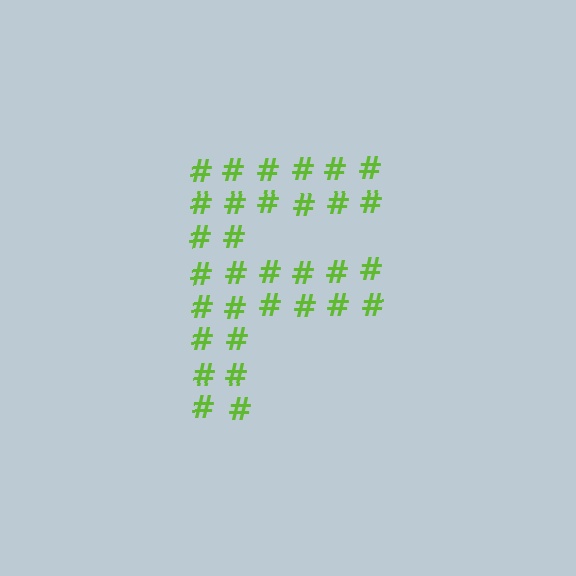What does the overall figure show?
The overall figure shows the letter F.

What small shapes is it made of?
It is made of small hash symbols.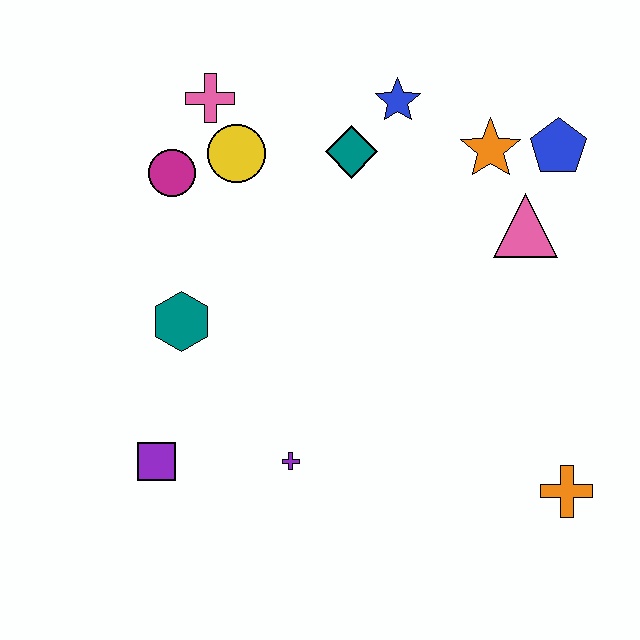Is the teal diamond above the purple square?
Yes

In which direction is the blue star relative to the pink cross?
The blue star is to the right of the pink cross.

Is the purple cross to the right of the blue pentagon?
No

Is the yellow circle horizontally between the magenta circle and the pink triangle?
Yes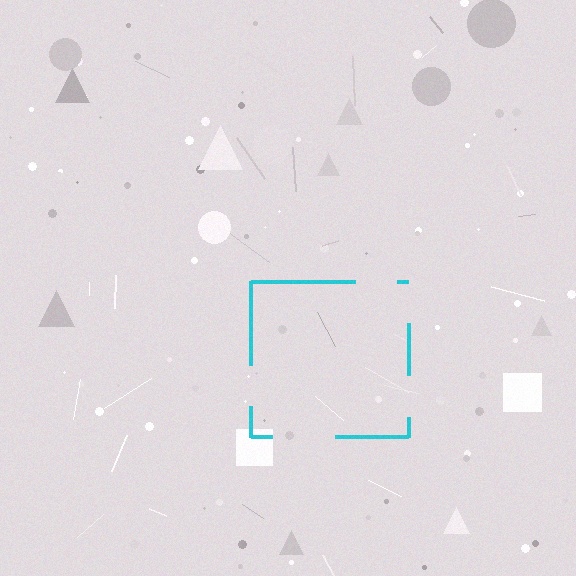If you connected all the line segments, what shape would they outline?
They would outline a square.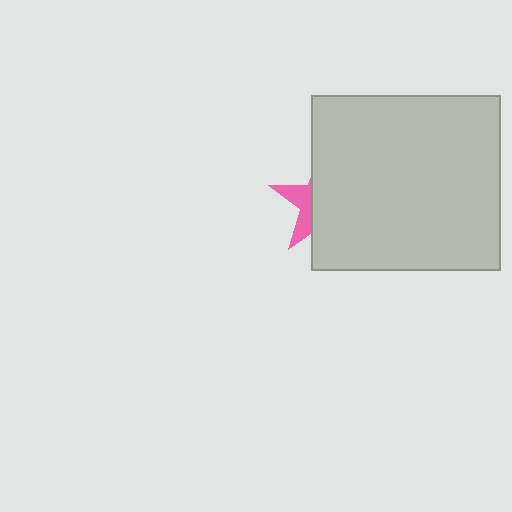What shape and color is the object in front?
The object in front is a light gray rectangle.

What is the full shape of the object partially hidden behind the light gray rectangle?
The partially hidden object is a pink star.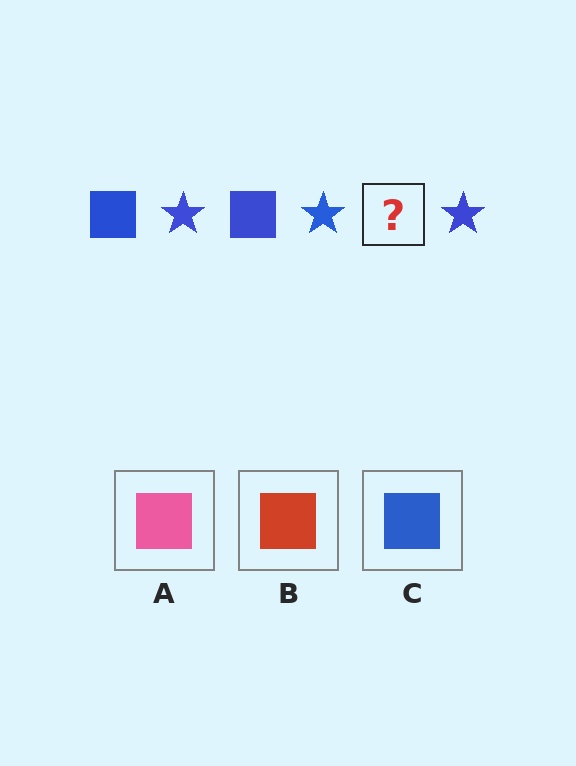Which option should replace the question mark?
Option C.